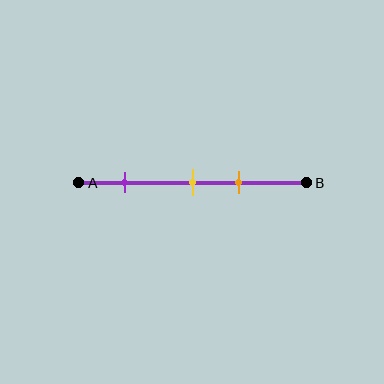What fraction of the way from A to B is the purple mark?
The purple mark is approximately 20% (0.2) of the way from A to B.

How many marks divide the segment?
There are 3 marks dividing the segment.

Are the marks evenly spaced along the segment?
No, the marks are not evenly spaced.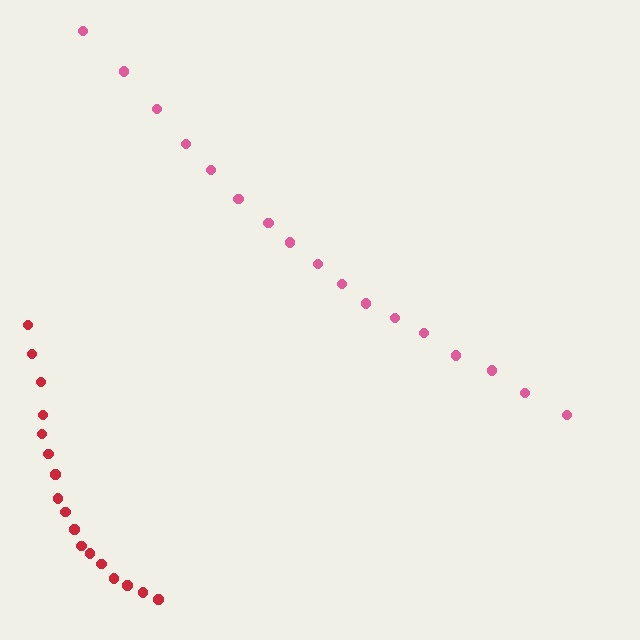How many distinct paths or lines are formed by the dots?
There are 2 distinct paths.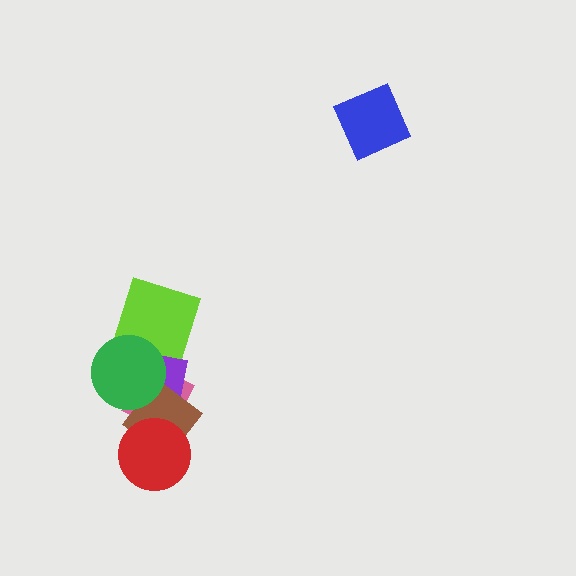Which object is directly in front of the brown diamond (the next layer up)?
The green circle is directly in front of the brown diamond.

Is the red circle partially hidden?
No, no other shape covers it.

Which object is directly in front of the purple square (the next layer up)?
The brown diamond is directly in front of the purple square.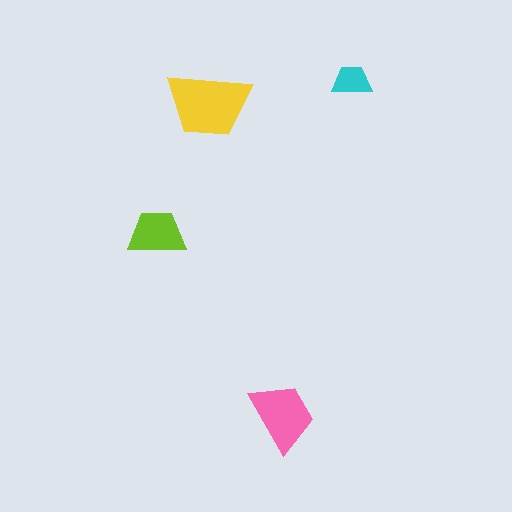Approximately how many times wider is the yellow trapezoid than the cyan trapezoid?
About 2 times wider.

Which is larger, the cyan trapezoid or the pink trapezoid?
The pink one.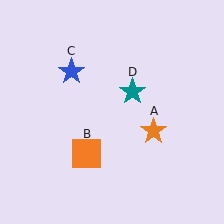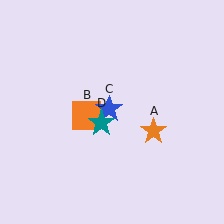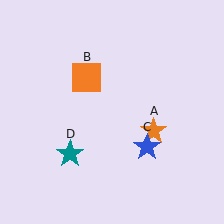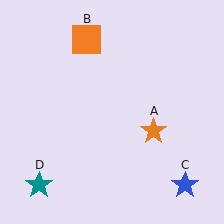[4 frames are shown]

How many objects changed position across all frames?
3 objects changed position: orange square (object B), blue star (object C), teal star (object D).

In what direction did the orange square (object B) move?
The orange square (object B) moved up.